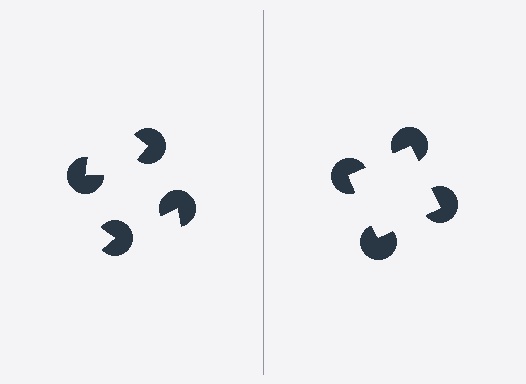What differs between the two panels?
The pac-man discs are positioned identically on both sides; only the wedge orientations differ. On the right they align to a square; on the left they are misaligned.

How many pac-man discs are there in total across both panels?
8 — 4 on each side.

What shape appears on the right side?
An illusory square.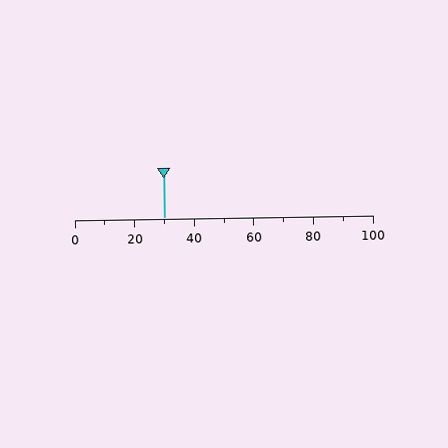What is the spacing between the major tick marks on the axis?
The major ticks are spaced 20 apart.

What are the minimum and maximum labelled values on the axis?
The axis runs from 0 to 100.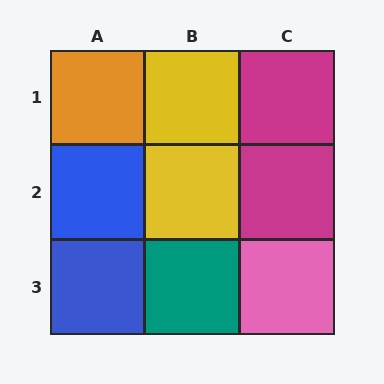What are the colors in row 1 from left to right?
Orange, yellow, magenta.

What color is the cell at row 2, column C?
Magenta.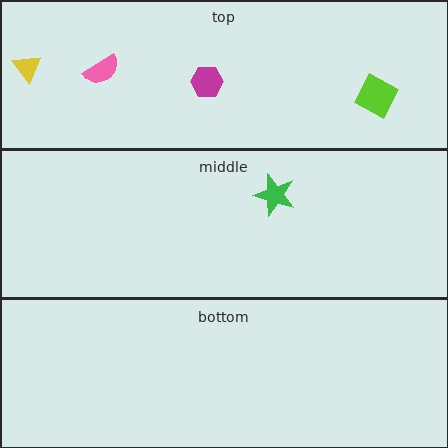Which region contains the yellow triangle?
The top region.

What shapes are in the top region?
The magenta hexagon, the pink semicircle, the lime square, the yellow triangle.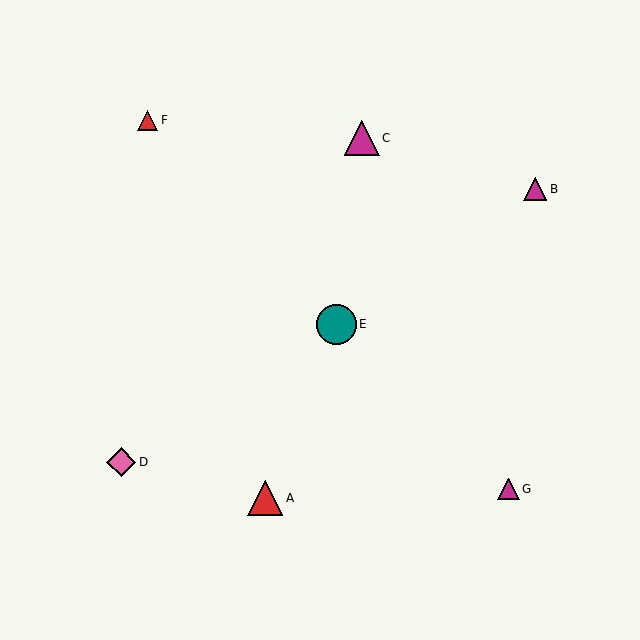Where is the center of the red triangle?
The center of the red triangle is at (265, 498).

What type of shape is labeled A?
Shape A is a red triangle.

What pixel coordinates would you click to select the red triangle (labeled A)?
Click at (265, 498) to select the red triangle A.